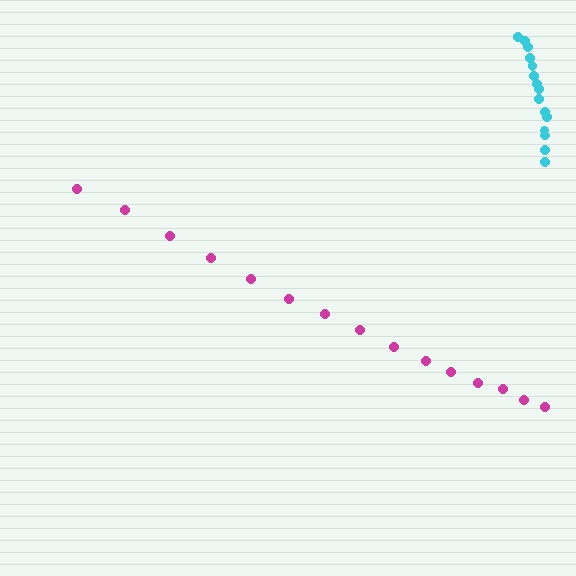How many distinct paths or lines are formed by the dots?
There are 2 distinct paths.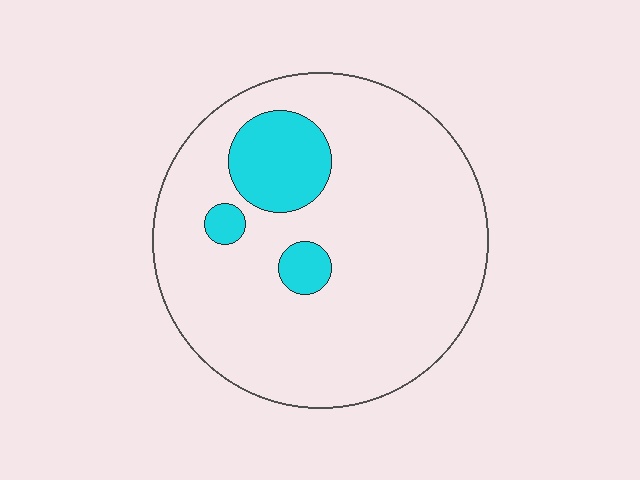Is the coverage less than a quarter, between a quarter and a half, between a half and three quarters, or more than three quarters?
Less than a quarter.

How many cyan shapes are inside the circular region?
3.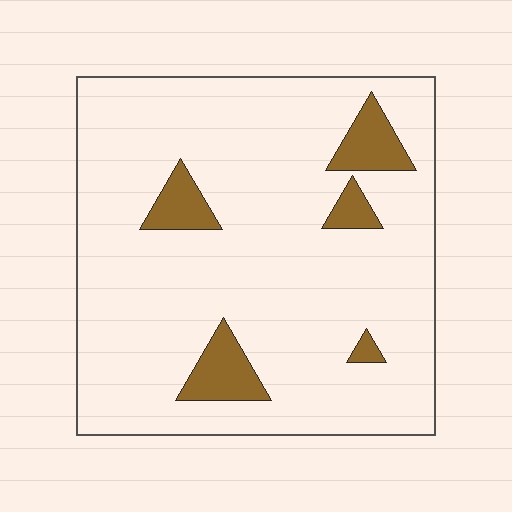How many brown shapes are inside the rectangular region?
5.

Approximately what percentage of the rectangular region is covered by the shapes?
Approximately 10%.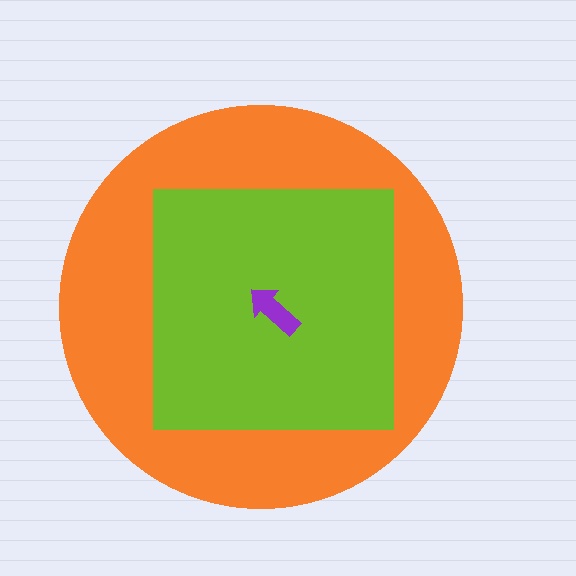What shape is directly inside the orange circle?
The lime square.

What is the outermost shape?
The orange circle.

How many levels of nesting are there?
3.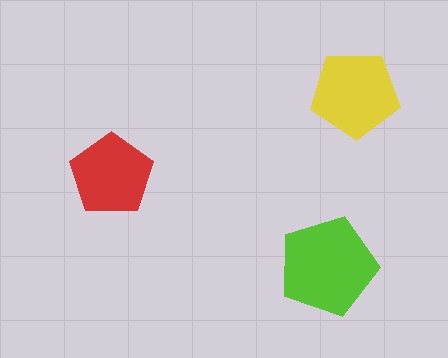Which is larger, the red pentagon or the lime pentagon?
The lime one.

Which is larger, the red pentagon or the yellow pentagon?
The yellow one.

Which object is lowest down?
The lime pentagon is bottommost.